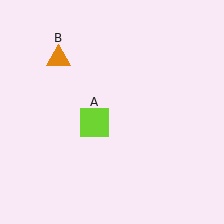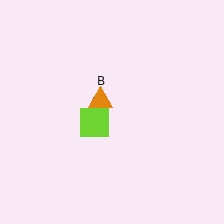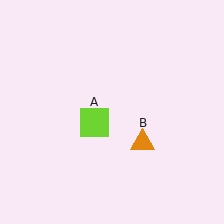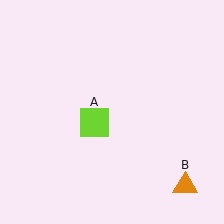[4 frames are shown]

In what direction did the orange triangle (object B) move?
The orange triangle (object B) moved down and to the right.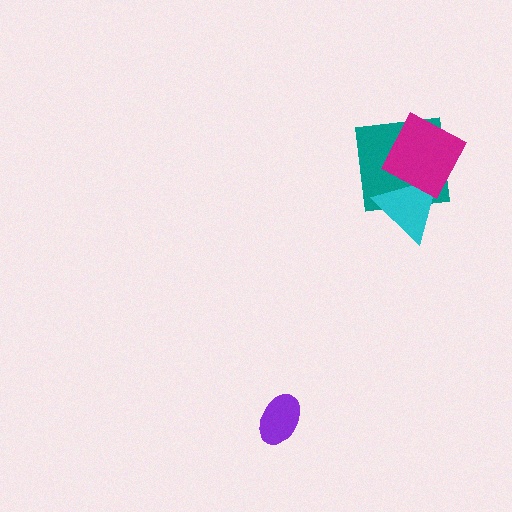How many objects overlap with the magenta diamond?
2 objects overlap with the magenta diamond.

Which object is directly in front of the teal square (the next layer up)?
The cyan triangle is directly in front of the teal square.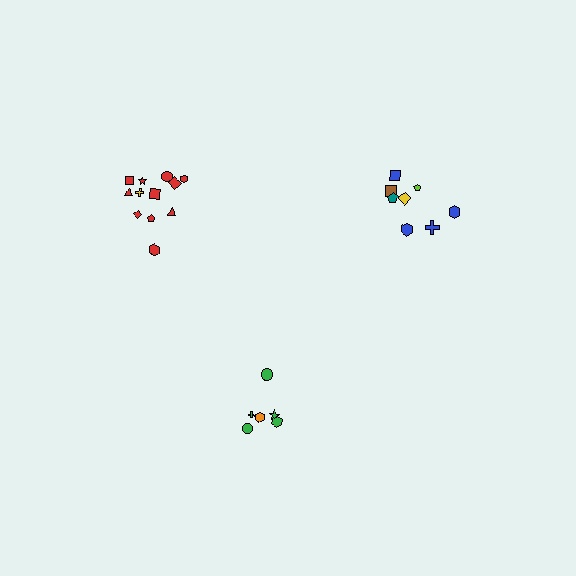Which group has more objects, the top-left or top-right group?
The top-left group.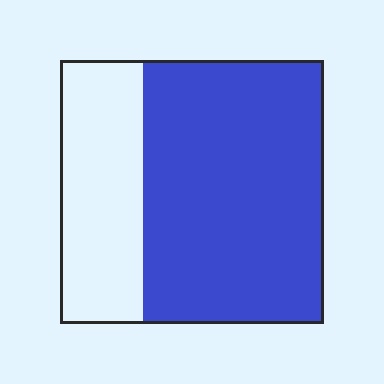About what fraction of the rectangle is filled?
About two thirds (2/3).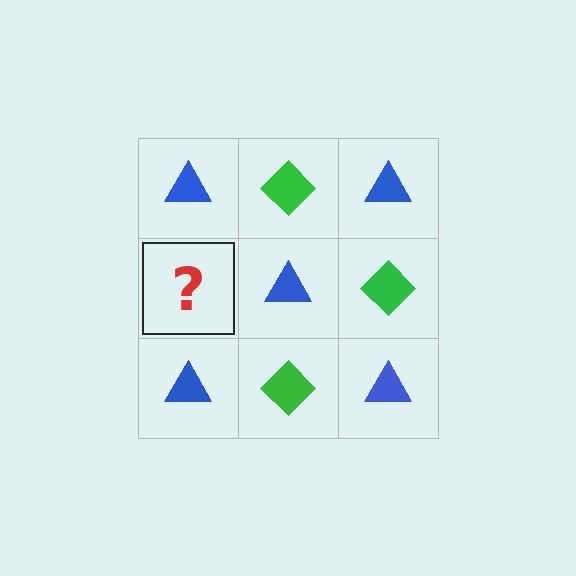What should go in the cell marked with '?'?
The missing cell should contain a green diamond.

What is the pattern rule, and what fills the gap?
The rule is that it alternates blue triangle and green diamond in a checkerboard pattern. The gap should be filled with a green diamond.